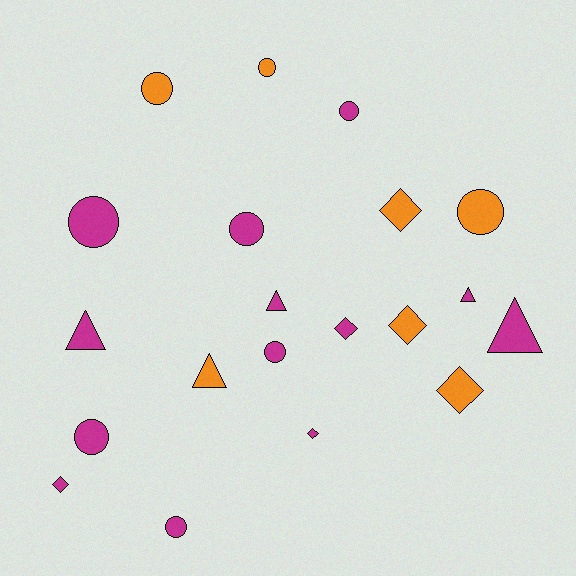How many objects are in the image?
There are 20 objects.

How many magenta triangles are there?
There are 4 magenta triangles.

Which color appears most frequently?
Magenta, with 13 objects.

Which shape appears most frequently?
Circle, with 9 objects.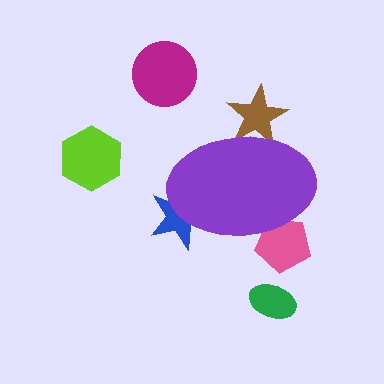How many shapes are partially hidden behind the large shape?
3 shapes are partially hidden.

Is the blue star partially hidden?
Yes, the blue star is partially hidden behind the purple ellipse.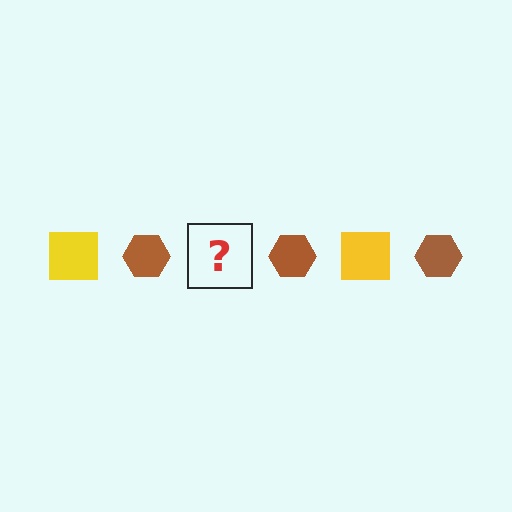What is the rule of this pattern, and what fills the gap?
The rule is that the pattern alternates between yellow square and brown hexagon. The gap should be filled with a yellow square.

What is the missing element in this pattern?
The missing element is a yellow square.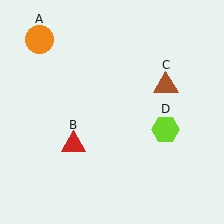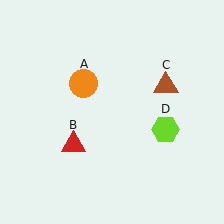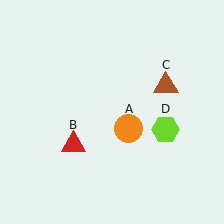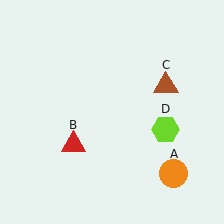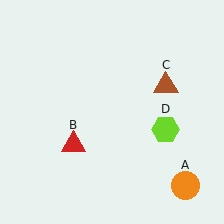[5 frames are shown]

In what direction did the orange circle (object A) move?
The orange circle (object A) moved down and to the right.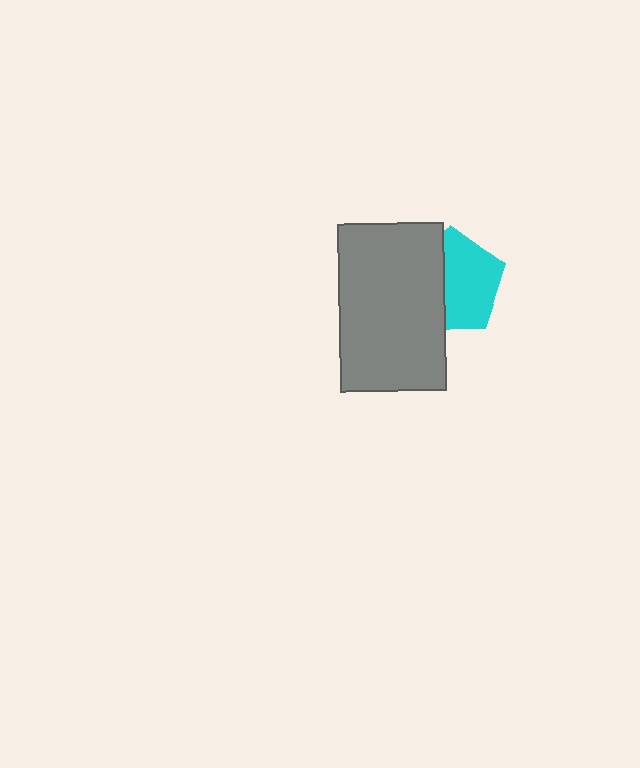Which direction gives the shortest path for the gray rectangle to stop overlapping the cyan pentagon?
Moving left gives the shortest separation.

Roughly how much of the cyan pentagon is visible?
About half of it is visible (roughly 58%).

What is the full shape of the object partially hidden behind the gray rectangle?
The partially hidden object is a cyan pentagon.